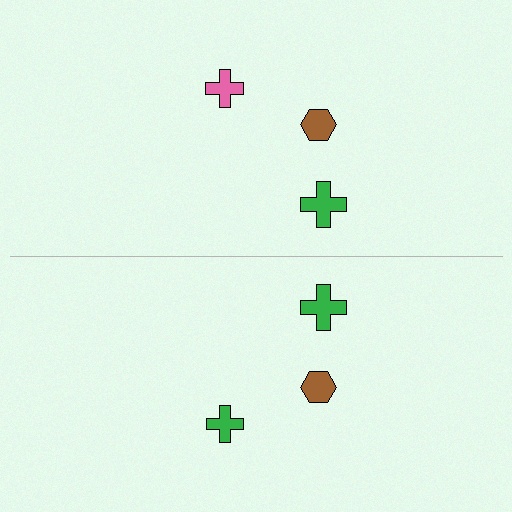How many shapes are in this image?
There are 6 shapes in this image.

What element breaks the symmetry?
The green cross on the bottom side breaks the symmetry — its mirror counterpart is pink.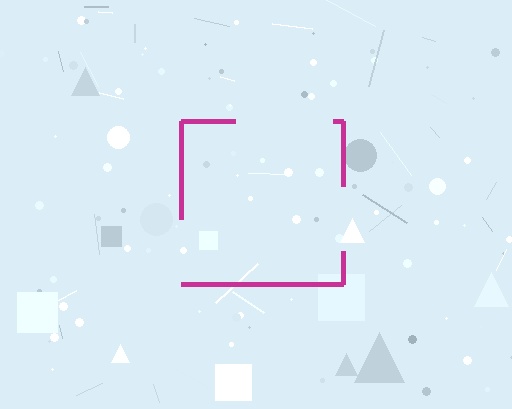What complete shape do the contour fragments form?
The contour fragments form a square.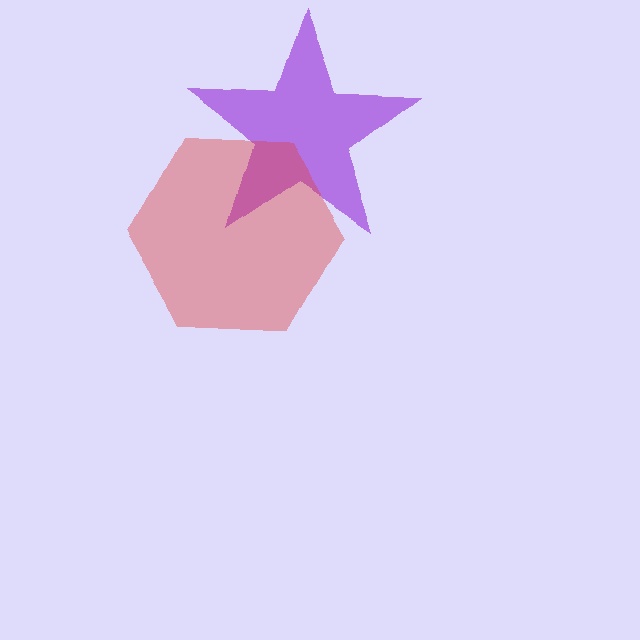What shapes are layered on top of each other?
The layered shapes are: a purple star, a red hexagon.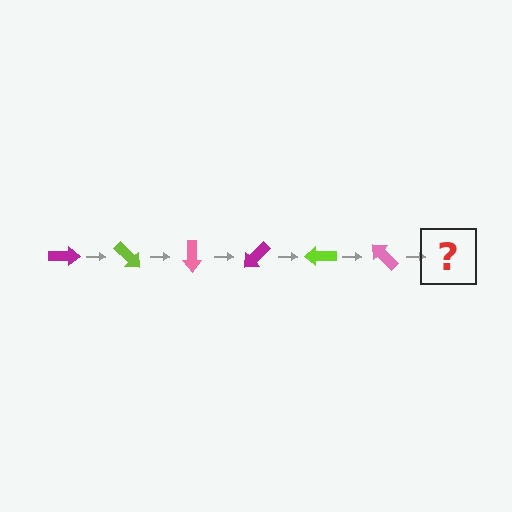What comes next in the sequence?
The next element should be a magenta arrow, rotated 270 degrees from the start.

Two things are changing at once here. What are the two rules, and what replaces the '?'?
The two rules are that it rotates 45 degrees each step and the color cycles through magenta, lime, and pink. The '?' should be a magenta arrow, rotated 270 degrees from the start.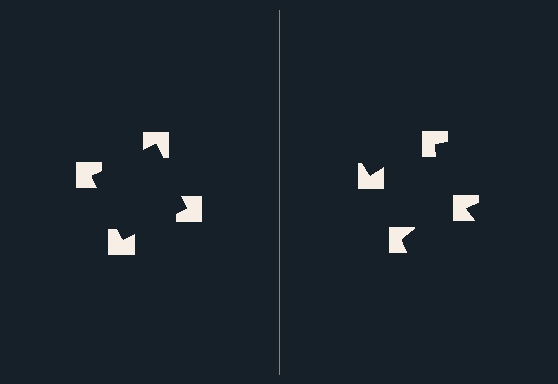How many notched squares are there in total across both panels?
8 — 4 on each side.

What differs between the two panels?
The notched squares are positioned identically on both sides; only the wedge orientations differ. On the left they align to a square; on the right they are misaligned.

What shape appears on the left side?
An illusory square.